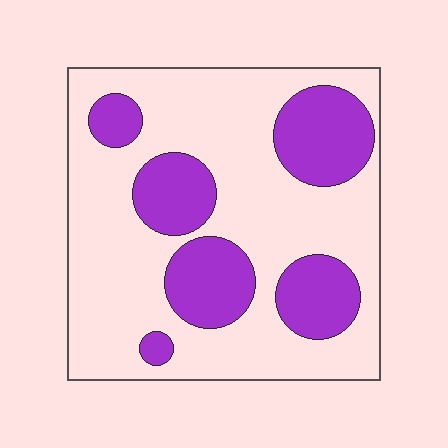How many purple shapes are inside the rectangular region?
6.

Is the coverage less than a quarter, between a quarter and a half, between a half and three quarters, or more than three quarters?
Between a quarter and a half.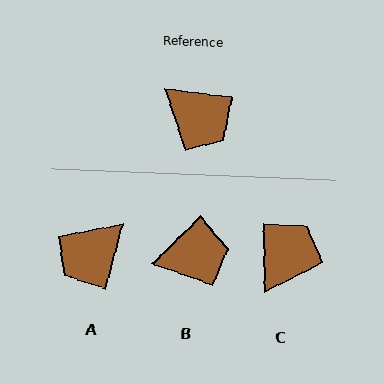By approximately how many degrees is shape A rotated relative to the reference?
Approximately 97 degrees clockwise.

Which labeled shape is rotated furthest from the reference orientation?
C, about 99 degrees away.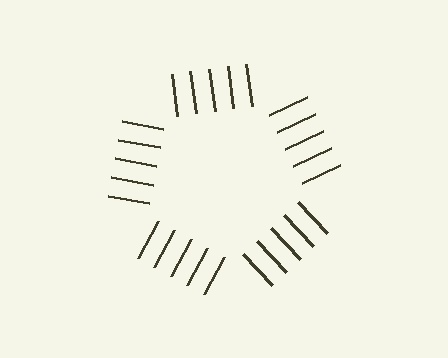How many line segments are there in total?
25 — 5 along each of the 5 edges.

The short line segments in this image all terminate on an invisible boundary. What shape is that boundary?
An illusory pentagon — the line segments terminate on its edges but no continuous stroke is drawn.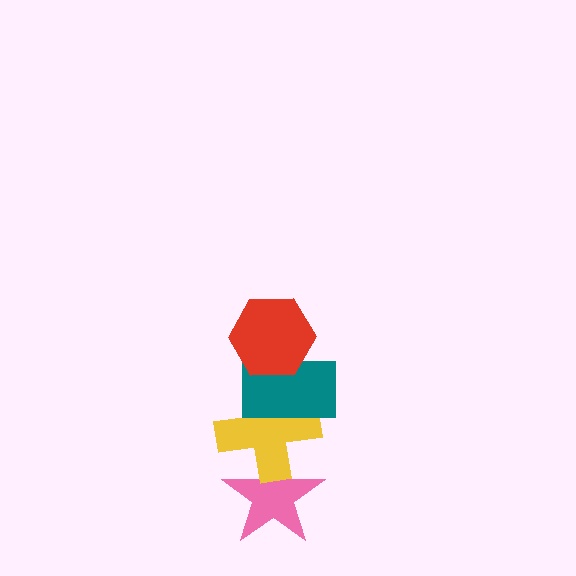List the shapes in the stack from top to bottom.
From top to bottom: the red hexagon, the teal rectangle, the yellow cross, the pink star.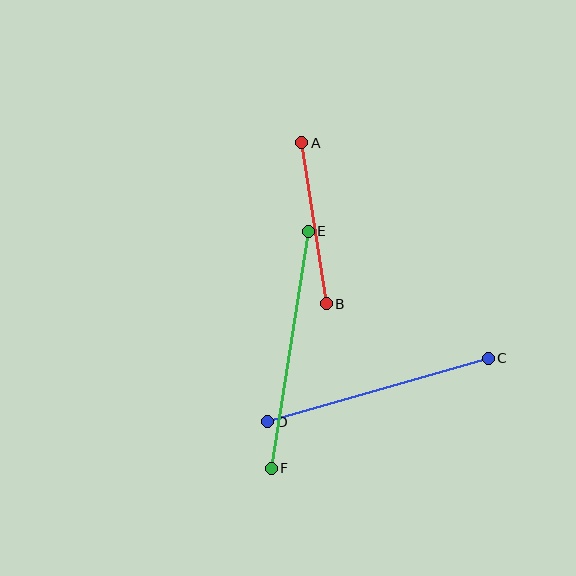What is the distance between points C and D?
The distance is approximately 229 pixels.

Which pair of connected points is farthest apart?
Points E and F are farthest apart.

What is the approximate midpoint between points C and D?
The midpoint is at approximately (378, 390) pixels.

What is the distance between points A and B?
The distance is approximately 163 pixels.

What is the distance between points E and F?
The distance is approximately 240 pixels.